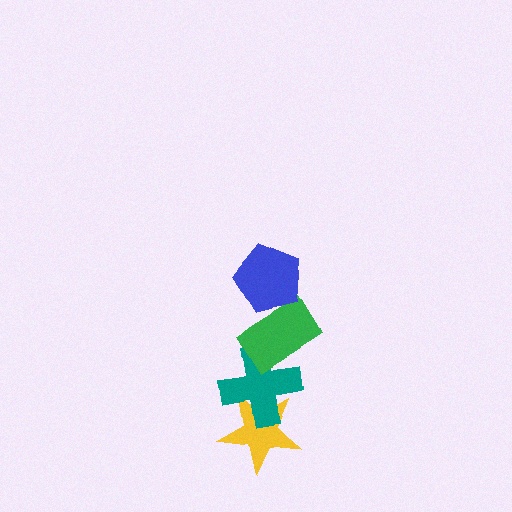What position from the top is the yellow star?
The yellow star is 4th from the top.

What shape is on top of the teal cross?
The green rectangle is on top of the teal cross.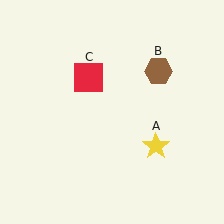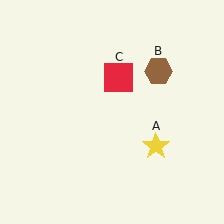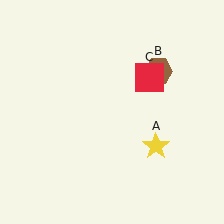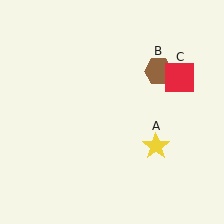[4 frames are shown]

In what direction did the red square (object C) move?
The red square (object C) moved right.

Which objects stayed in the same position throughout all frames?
Yellow star (object A) and brown hexagon (object B) remained stationary.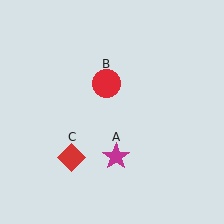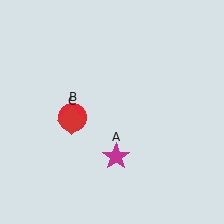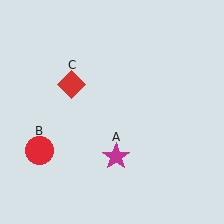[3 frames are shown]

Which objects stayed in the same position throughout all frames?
Magenta star (object A) remained stationary.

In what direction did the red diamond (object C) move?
The red diamond (object C) moved up.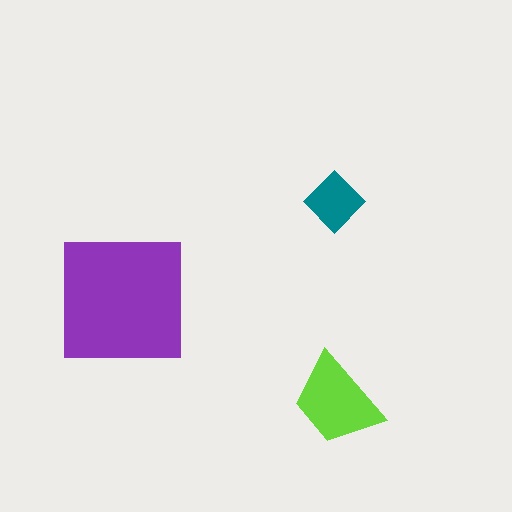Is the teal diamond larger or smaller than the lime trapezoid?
Smaller.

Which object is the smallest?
The teal diamond.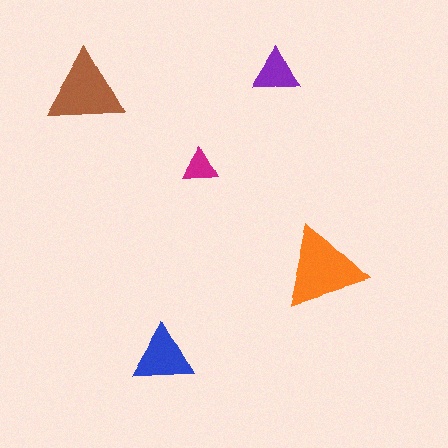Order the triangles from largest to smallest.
the orange one, the brown one, the blue one, the purple one, the magenta one.